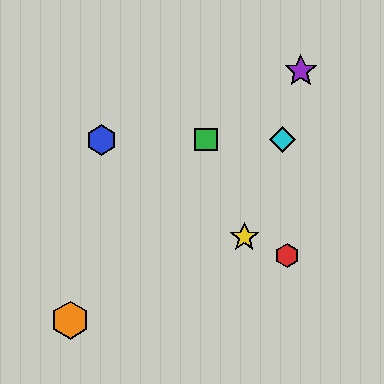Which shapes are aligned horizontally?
The blue hexagon, the green square, the cyan diamond are aligned horizontally.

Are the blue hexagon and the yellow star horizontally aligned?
No, the blue hexagon is at y≈140 and the yellow star is at y≈237.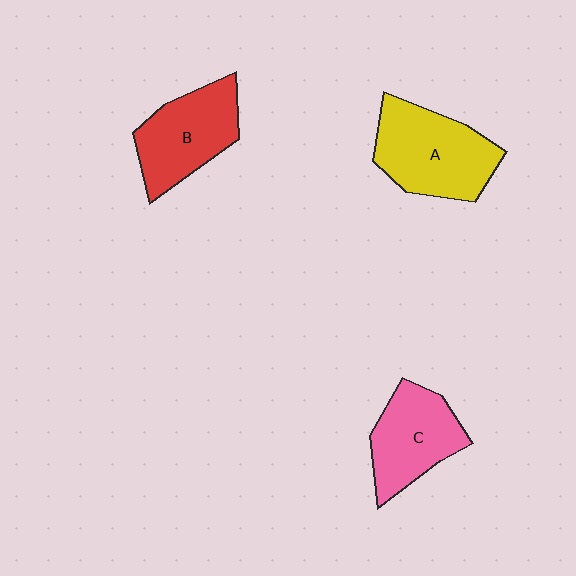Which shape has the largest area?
Shape A (yellow).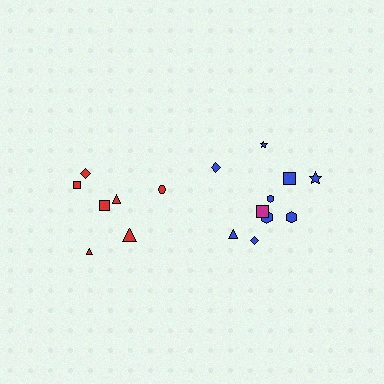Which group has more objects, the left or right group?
The right group.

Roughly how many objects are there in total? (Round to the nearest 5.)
Roughly 15 objects in total.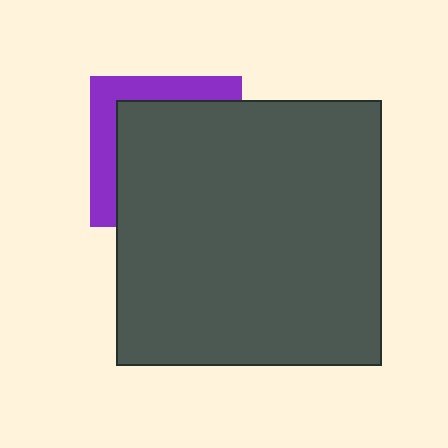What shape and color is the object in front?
The object in front is a dark gray square.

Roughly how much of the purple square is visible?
A small part of it is visible (roughly 30%).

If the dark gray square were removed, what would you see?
You would see the complete purple square.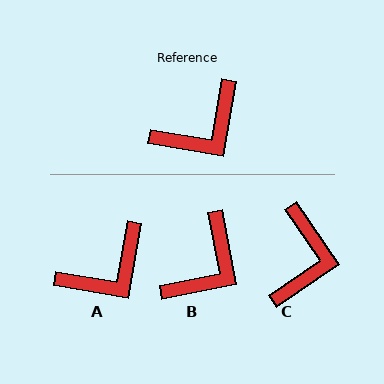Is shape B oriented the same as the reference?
No, it is off by about 21 degrees.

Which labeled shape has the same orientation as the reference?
A.